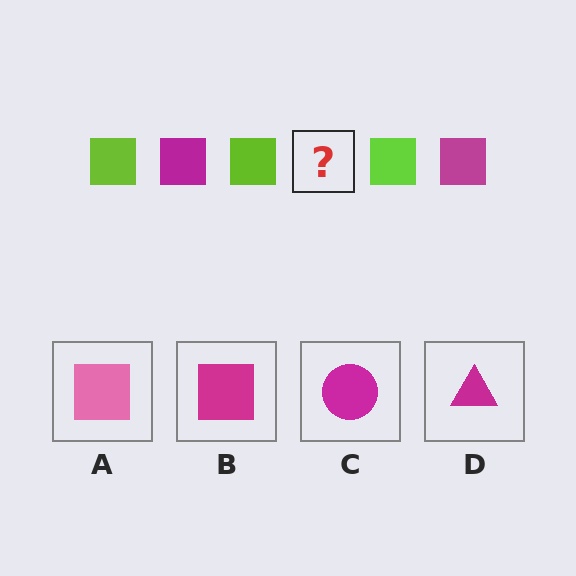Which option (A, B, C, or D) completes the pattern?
B.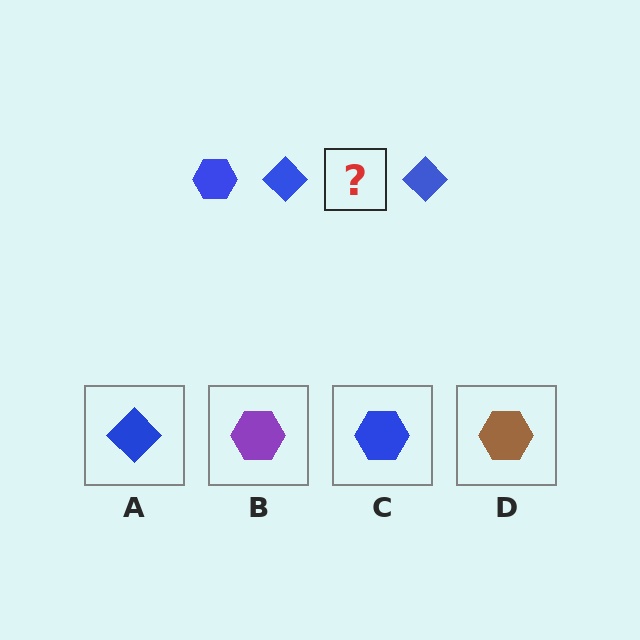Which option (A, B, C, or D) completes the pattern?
C.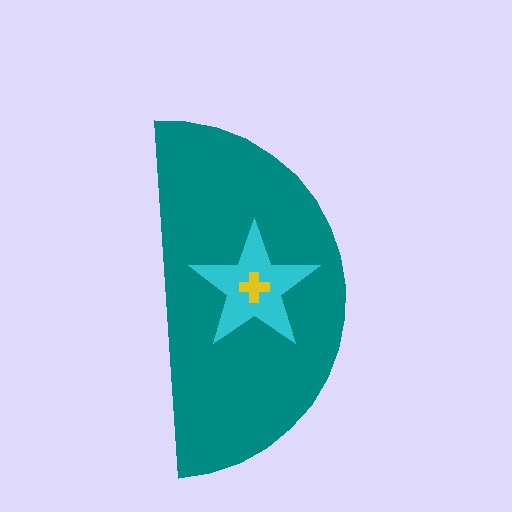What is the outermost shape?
The teal semicircle.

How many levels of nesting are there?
3.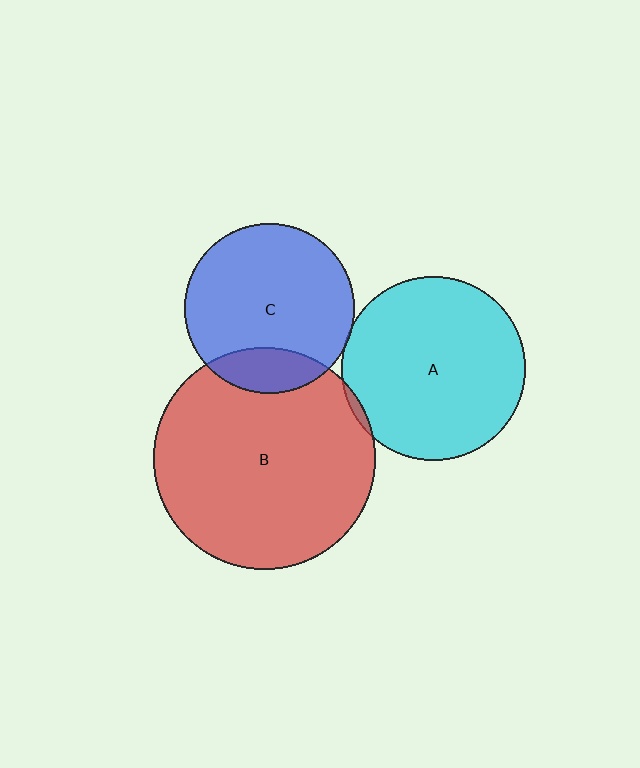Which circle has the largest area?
Circle B (red).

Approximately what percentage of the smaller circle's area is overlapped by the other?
Approximately 5%.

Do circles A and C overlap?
Yes.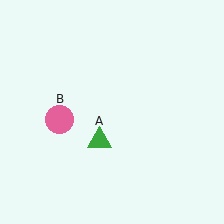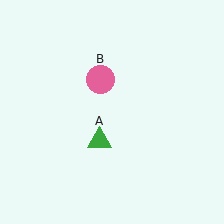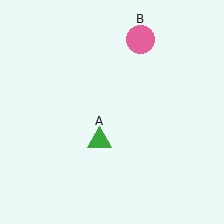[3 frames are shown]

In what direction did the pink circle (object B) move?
The pink circle (object B) moved up and to the right.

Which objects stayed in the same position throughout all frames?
Green triangle (object A) remained stationary.